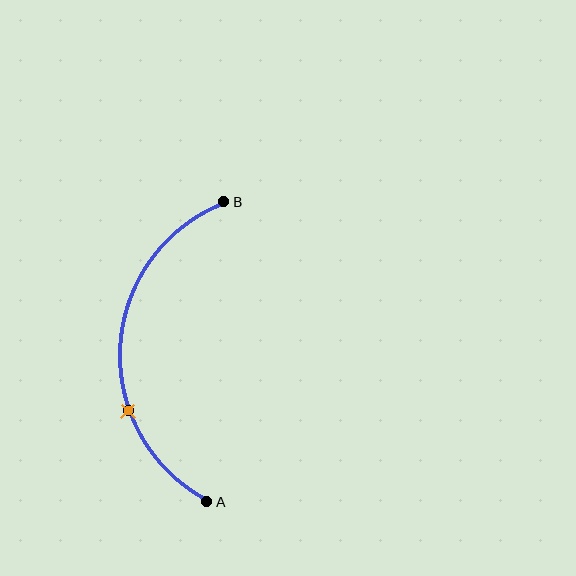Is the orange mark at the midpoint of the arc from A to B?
No. The orange mark lies on the arc but is closer to endpoint A. The arc midpoint would be at the point on the curve equidistant along the arc from both A and B.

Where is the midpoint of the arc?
The arc midpoint is the point on the curve farthest from the straight line joining A and B. It sits to the left of that line.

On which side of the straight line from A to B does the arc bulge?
The arc bulges to the left of the straight line connecting A and B.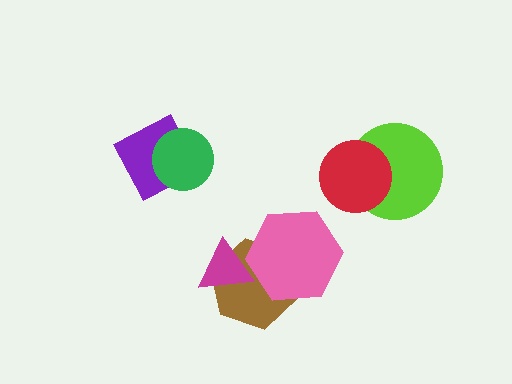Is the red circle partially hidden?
No, no other shape covers it.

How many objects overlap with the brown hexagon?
2 objects overlap with the brown hexagon.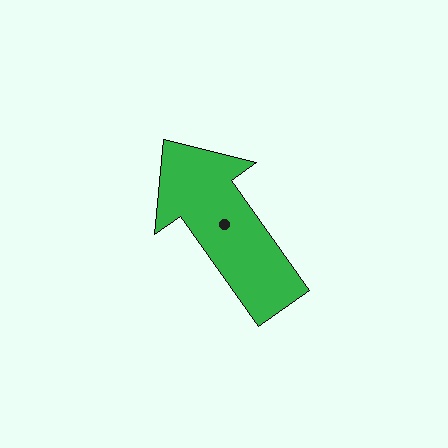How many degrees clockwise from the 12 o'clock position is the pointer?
Approximately 325 degrees.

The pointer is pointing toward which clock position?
Roughly 11 o'clock.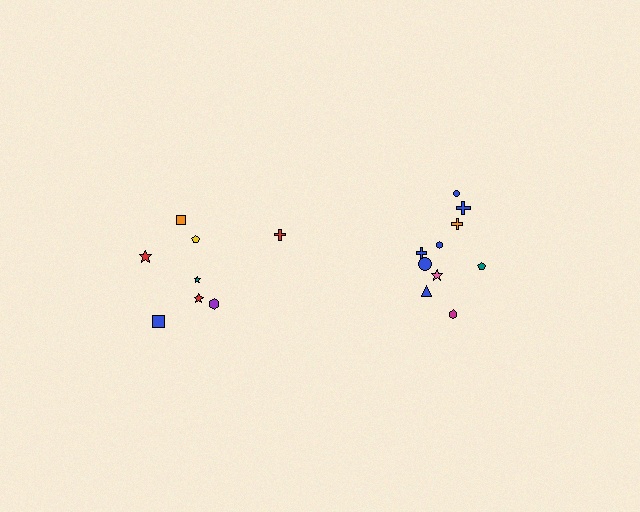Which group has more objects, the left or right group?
The right group.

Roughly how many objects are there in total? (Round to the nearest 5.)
Roughly 20 objects in total.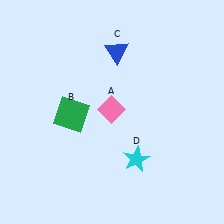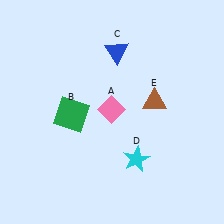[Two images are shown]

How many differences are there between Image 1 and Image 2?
There is 1 difference between the two images.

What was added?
A brown triangle (E) was added in Image 2.